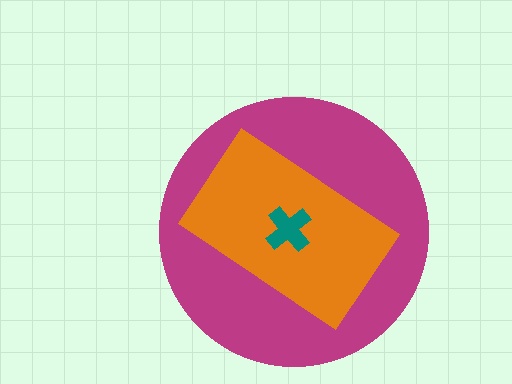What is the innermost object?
The teal cross.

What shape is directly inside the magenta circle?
The orange rectangle.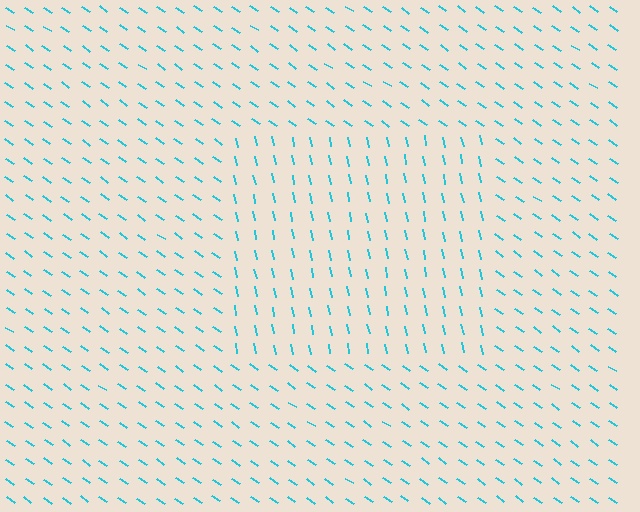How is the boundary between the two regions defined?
The boundary is defined purely by a change in line orientation (approximately 45 degrees difference). All lines are the same color and thickness.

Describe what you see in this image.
The image is filled with small cyan line segments. A rectangle region in the image has lines oriented differently from the surrounding lines, creating a visible texture boundary.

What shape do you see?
I see a rectangle.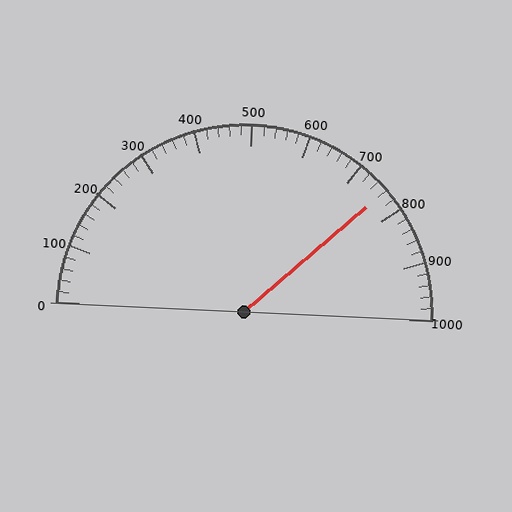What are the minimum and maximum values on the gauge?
The gauge ranges from 0 to 1000.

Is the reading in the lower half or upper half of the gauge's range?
The reading is in the upper half of the range (0 to 1000).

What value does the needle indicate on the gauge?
The needle indicates approximately 760.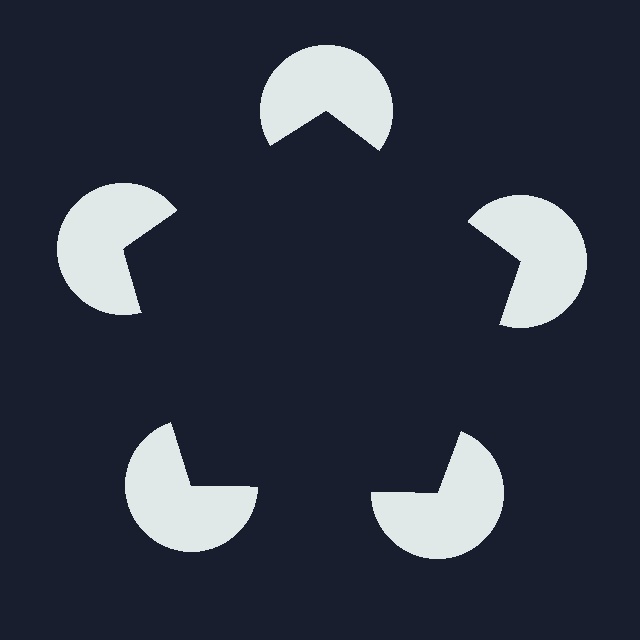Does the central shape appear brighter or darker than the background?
It typically appears slightly darker than the background, even though no actual brightness change is drawn.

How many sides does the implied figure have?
5 sides.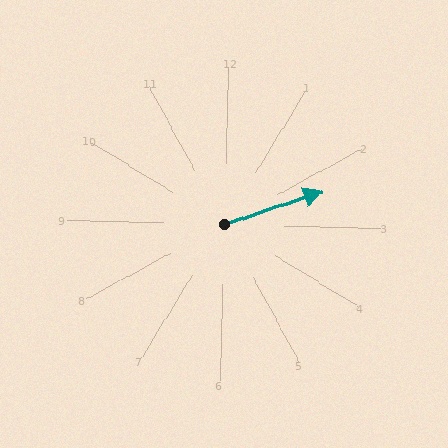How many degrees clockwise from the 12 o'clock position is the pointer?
Approximately 70 degrees.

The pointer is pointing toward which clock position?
Roughly 2 o'clock.